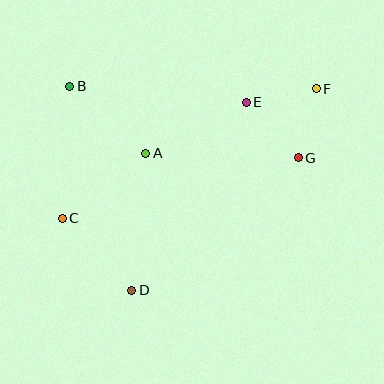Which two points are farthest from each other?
Points C and F are farthest from each other.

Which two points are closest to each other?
Points E and F are closest to each other.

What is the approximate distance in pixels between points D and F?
The distance between D and F is approximately 273 pixels.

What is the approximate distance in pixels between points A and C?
The distance between A and C is approximately 106 pixels.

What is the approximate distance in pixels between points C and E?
The distance between C and E is approximately 217 pixels.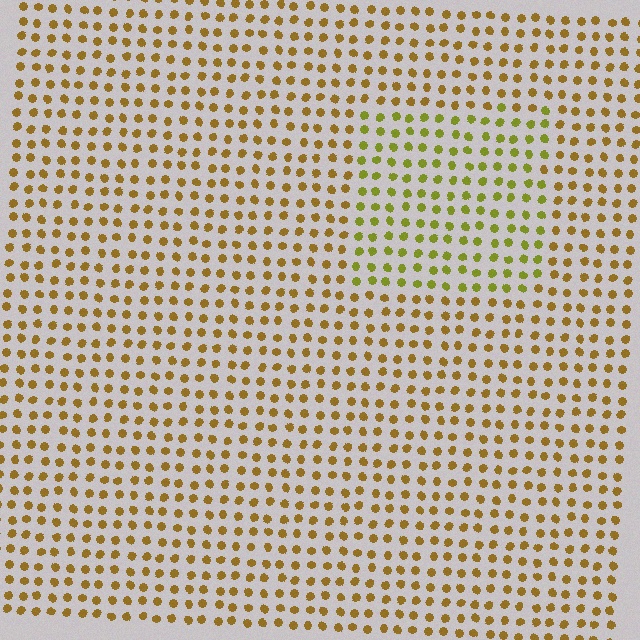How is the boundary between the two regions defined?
The boundary is defined purely by a slight shift in hue (about 31 degrees). Spacing, size, and orientation are identical on both sides.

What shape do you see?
I see a rectangle.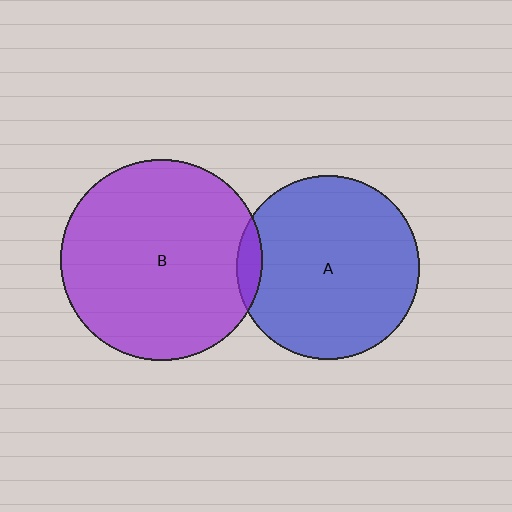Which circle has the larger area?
Circle B (purple).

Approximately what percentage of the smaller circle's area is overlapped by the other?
Approximately 5%.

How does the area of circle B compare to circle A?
Approximately 1.2 times.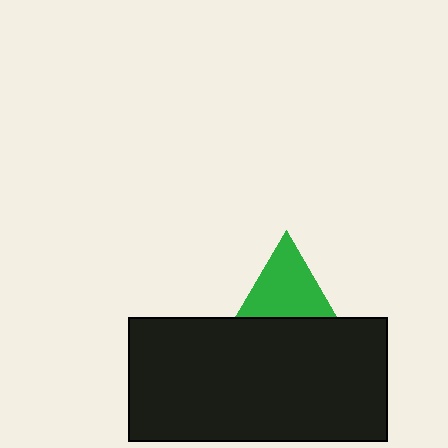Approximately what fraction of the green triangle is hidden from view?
Roughly 43% of the green triangle is hidden behind the black rectangle.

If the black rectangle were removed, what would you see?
You would see the complete green triangle.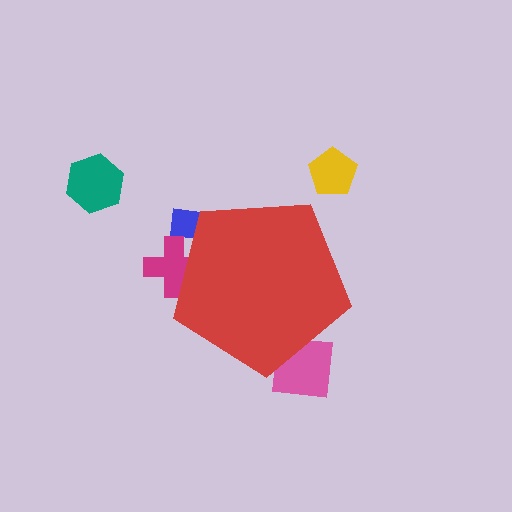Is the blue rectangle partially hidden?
Yes, the blue rectangle is partially hidden behind the red pentagon.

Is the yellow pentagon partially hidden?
No, the yellow pentagon is fully visible.